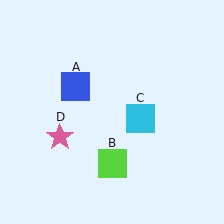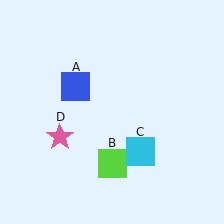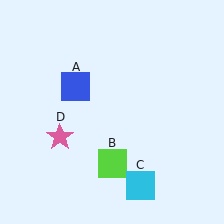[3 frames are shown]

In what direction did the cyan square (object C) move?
The cyan square (object C) moved down.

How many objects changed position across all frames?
1 object changed position: cyan square (object C).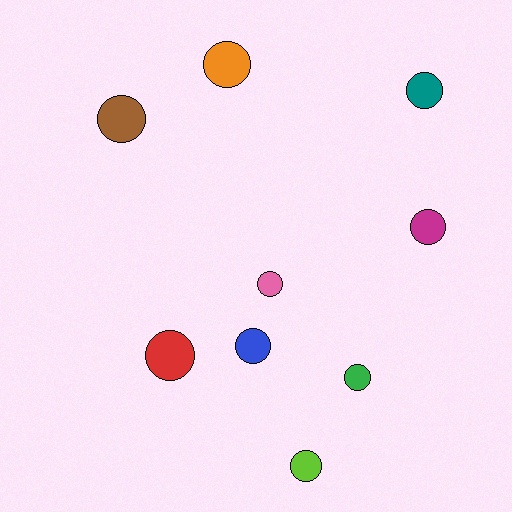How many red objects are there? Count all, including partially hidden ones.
There is 1 red object.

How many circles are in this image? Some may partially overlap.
There are 9 circles.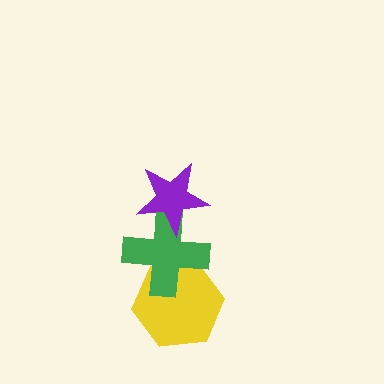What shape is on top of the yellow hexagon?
The green cross is on top of the yellow hexagon.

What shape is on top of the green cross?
The purple star is on top of the green cross.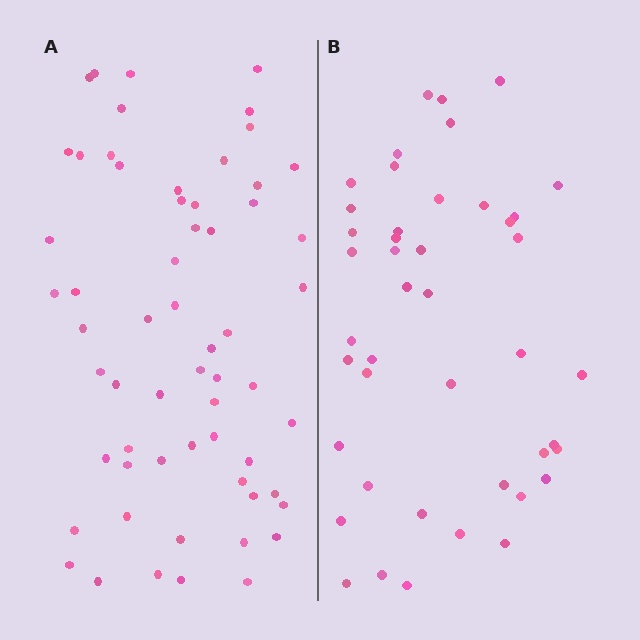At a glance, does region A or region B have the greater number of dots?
Region A (the left region) has more dots.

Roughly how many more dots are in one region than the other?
Region A has approximately 15 more dots than region B.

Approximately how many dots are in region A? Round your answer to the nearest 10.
About 60 dots.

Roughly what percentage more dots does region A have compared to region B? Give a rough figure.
About 35% more.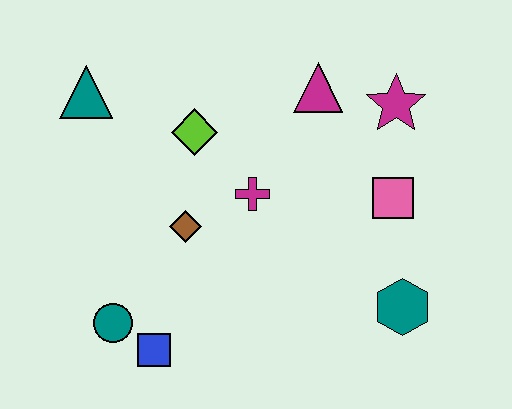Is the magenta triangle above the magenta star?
Yes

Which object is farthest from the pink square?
The teal triangle is farthest from the pink square.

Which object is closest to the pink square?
The magenta star is closest to the pink square.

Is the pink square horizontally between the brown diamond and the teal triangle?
No